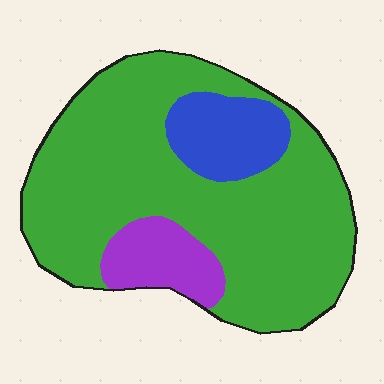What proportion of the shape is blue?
Blue covers around 15% of the shape.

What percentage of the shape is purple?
Purple takes up about one tenth (1/10) of the shape.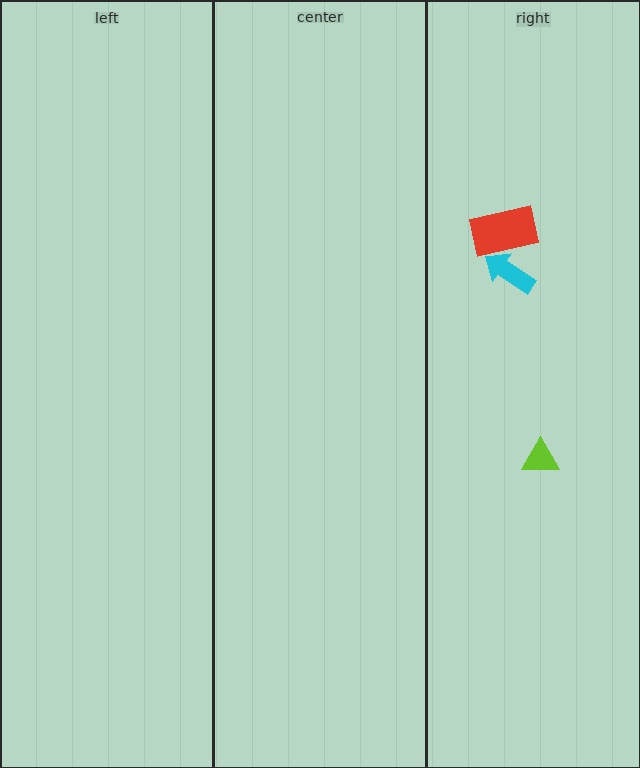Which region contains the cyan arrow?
The right region.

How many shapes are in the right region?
3.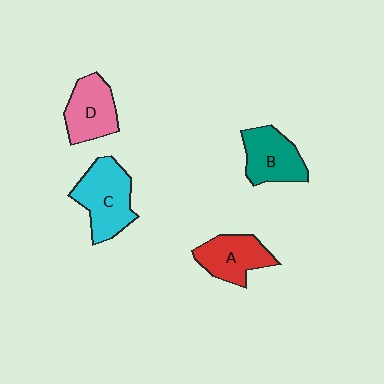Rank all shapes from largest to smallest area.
From largest to smallest: C (cyan), B (teal), D (pink), A (red).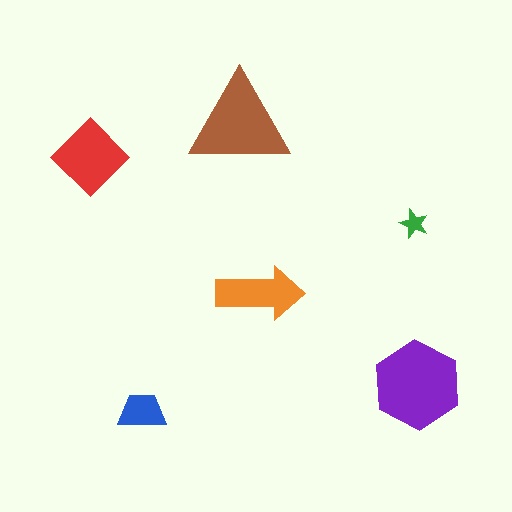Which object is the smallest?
The green star.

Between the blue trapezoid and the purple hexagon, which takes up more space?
The purple hexagon.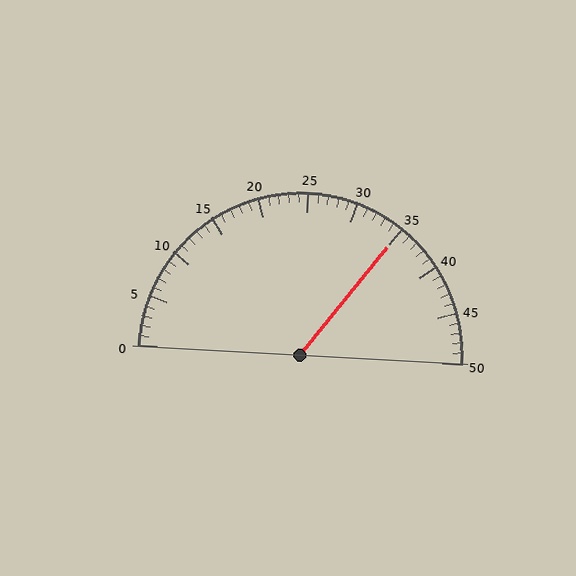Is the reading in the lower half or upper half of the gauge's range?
The reading is in the upper half of the range (0 to 50).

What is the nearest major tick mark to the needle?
The nearest major tick mark is 35.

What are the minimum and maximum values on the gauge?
The gauge ranges from 0 to 50.